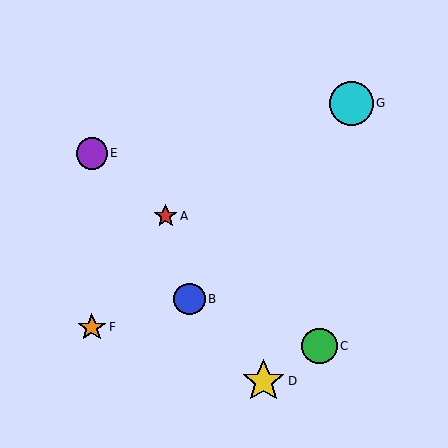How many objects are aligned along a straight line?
3 objects (A, C, E) are aligned along a straight line.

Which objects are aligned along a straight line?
Objects A, C, E are aligned along a straight line.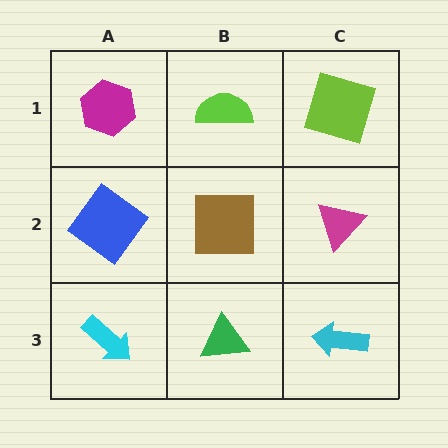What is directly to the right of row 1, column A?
A lime semicircle.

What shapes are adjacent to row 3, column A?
A blue diamond (row 2, column A), a green triangle (row 3, column B).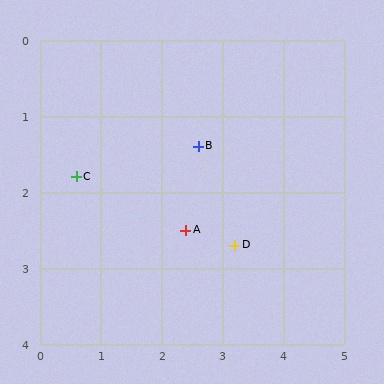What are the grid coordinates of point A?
Point A is at approximately (2.4, 2.5).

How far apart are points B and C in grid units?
Points B and C are about 2.0 grid units apart.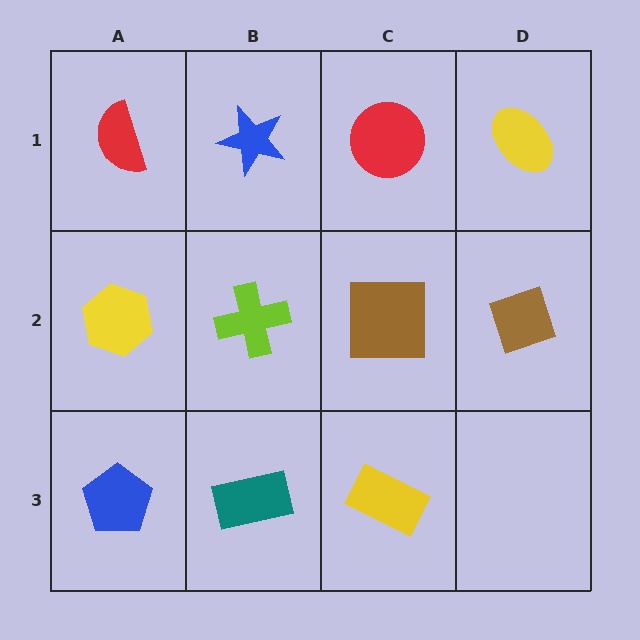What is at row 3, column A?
A blue pentagon.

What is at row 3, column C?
A yellow rectangle.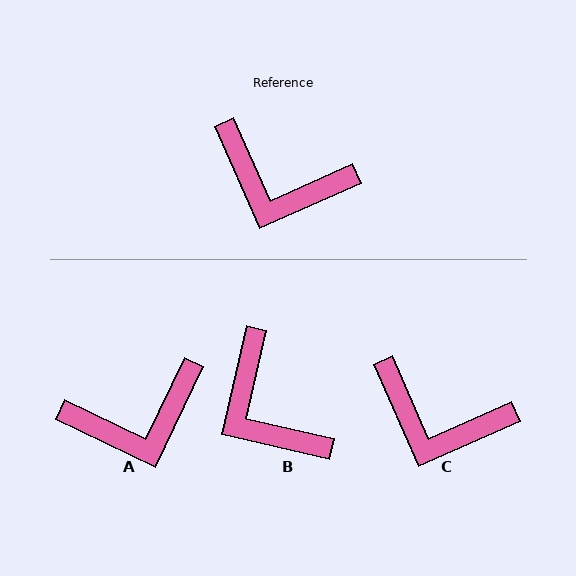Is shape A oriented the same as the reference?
No, it is off by about 41 degrees.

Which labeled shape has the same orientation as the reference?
C.